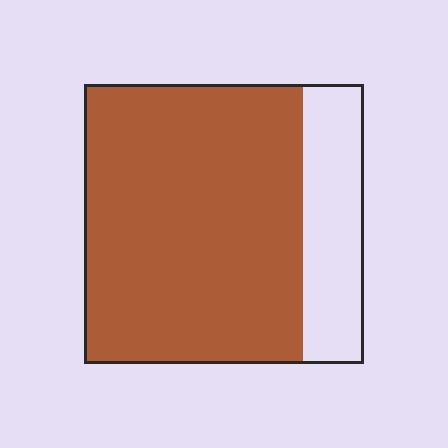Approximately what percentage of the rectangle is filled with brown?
Approximately 80%.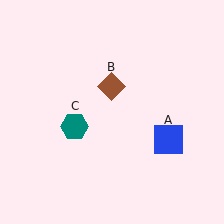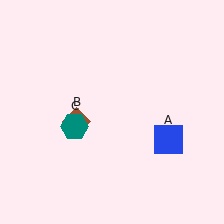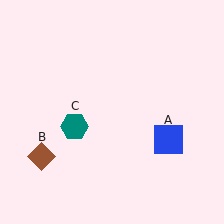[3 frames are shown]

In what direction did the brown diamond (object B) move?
The brown diamond (object B) moved down and to the left.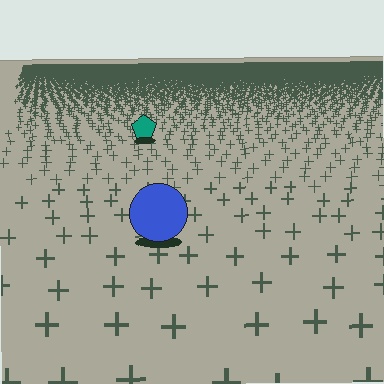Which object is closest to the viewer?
The blue circle is closest. The texture marks near it are larger and more spread out.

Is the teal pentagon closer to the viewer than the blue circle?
No. The blue circle is closer — you can tell from the texture gradient: the ground texture is coarser near it.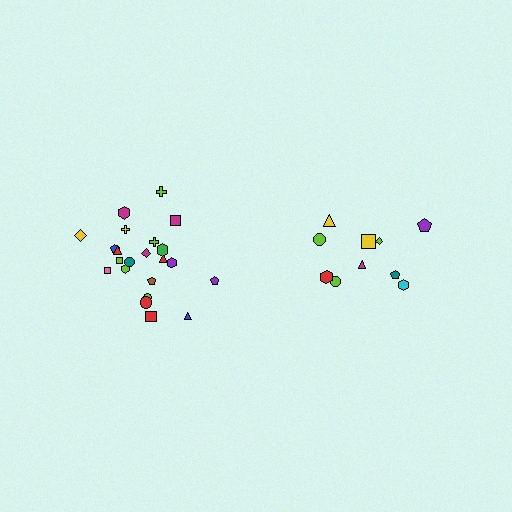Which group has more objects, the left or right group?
The left group.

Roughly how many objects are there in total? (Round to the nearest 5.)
Roughly 30 objects in total.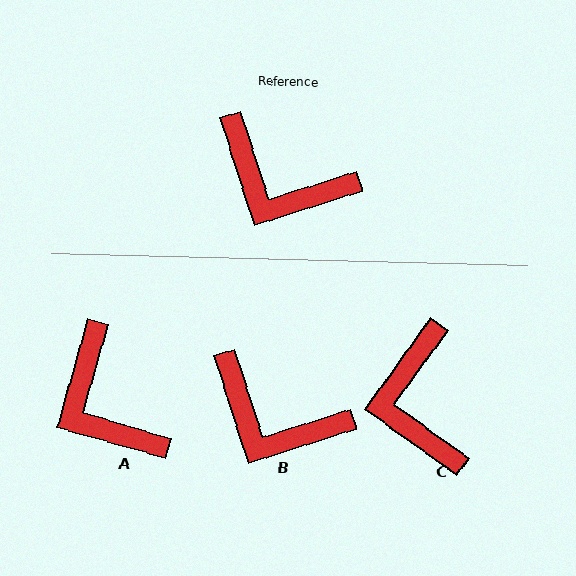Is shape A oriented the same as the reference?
No, it is off by about 34 degrees.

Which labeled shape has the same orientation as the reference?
B.